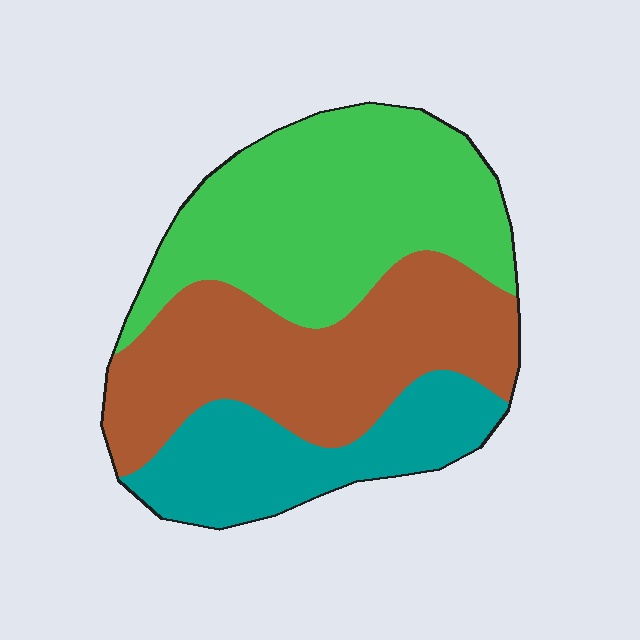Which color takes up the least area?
Teal, at roughly 20%.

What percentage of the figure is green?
Green takes up between a third and a half of the figure.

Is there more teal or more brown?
Brown.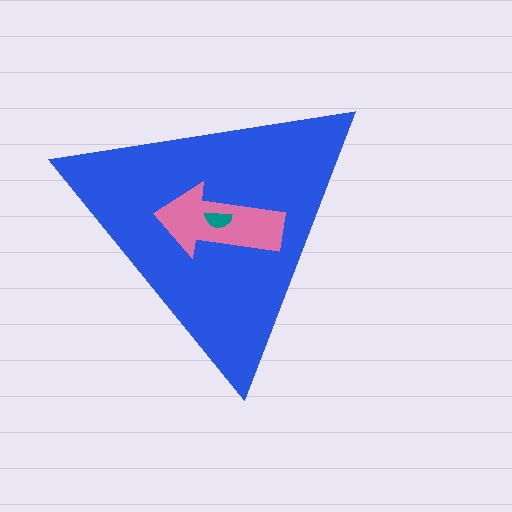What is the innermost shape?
The teal semicircle.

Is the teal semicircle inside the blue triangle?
Yes.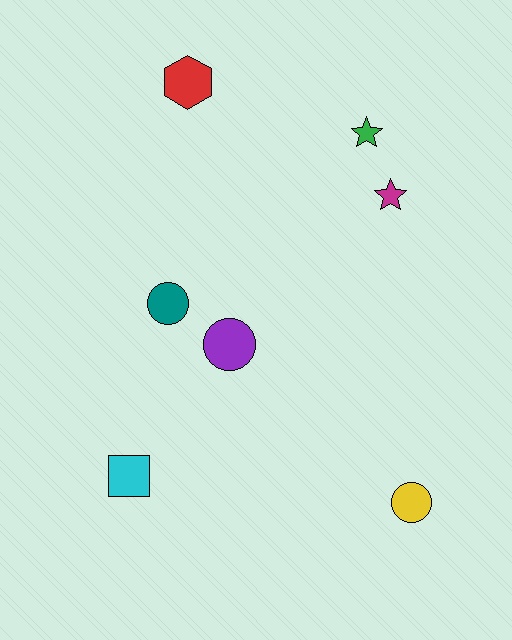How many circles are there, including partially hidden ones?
There are 3 circles.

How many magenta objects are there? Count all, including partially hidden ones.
There is 1 magenta object.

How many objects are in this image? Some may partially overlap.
There are 7 objects.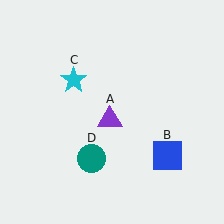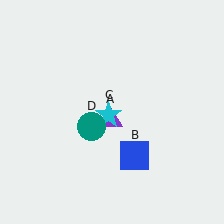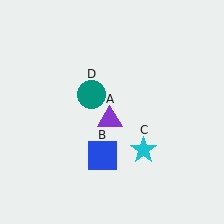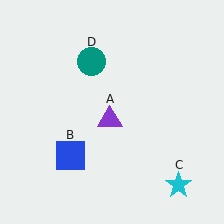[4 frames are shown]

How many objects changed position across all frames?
3 objects changed position: blue square (object B), cyan star (object C), teal circle (object D).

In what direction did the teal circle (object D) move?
The teal circle (object D) moved up.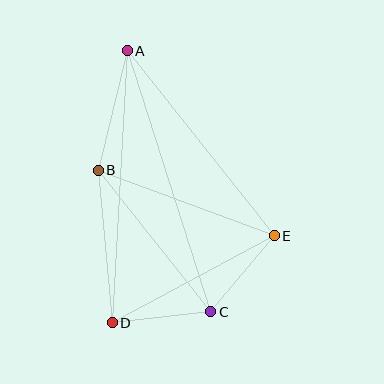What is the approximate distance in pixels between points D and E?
The distance between D and E is approximately 184 pixels.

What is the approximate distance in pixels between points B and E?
The distance between B and E is approximately 188 pixels.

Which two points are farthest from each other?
Points A and C are farthest from each other.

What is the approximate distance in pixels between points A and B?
The distance between A and B is approximately 123 pixels.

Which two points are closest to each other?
Points C and E are closest to each other.